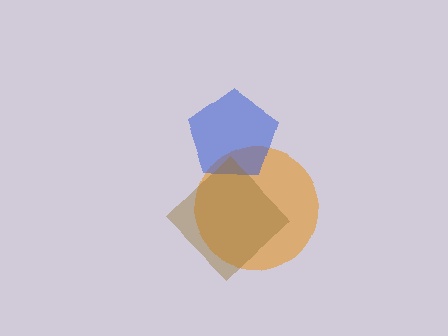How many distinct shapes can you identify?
There are 3 distinct shapes: an orange circle, a blue pentagon, a brown diamond.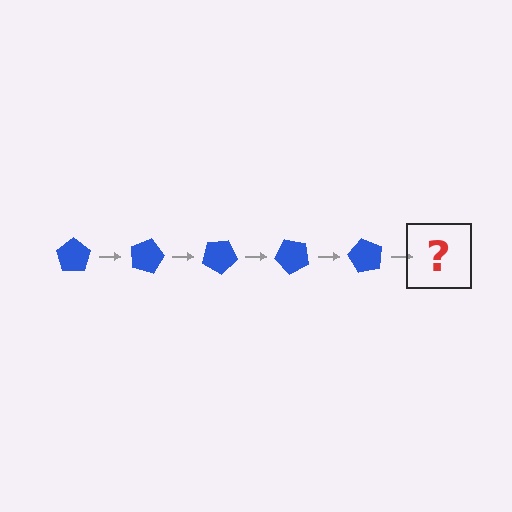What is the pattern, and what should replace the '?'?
The pattern is that the pentagon rotates 15 degrees each step. The '?' should be a blue pentagon rotated 75 degrees.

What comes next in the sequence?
The next element should be a blue pentagon rotated 75 degrees.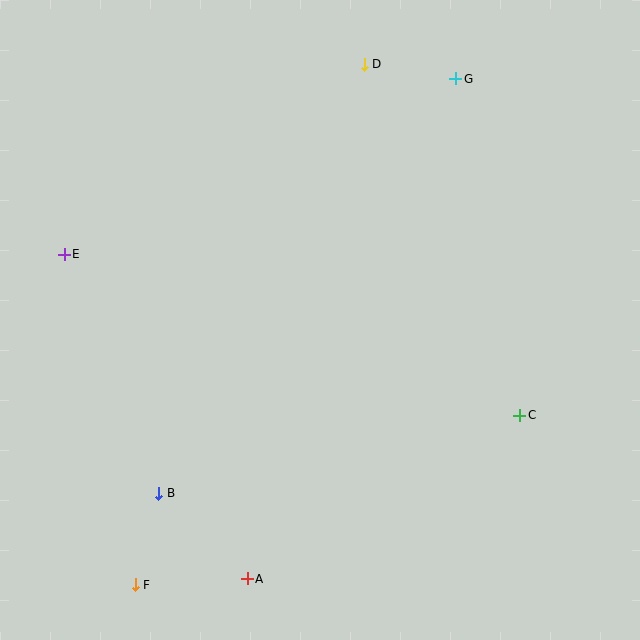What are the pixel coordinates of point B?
Point B is at (159, 493).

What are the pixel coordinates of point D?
Point D is at (364, 64).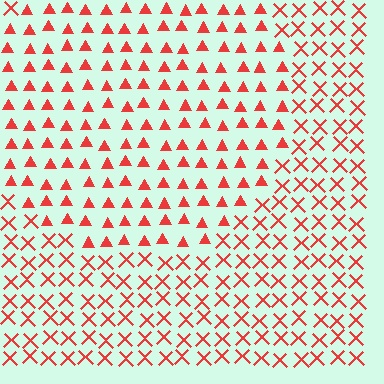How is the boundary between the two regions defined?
The boundary is defined by a change in element shape: triangles inside vs. X marks outside. All elements share the same color and spacing.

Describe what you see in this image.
The image is filled with small red elements arranged in a uniform grid. A circle-shaped region contains triangles, while the surrounding area contains X marks. The boundary is defined purely by the change in element shape.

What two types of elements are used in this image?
The image uses triangles inside the circle region and X marks outside it.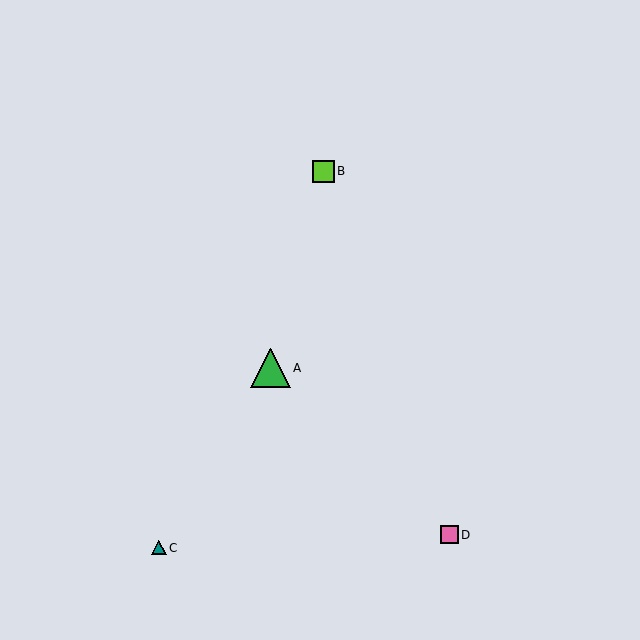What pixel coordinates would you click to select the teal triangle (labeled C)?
Click at (159, 548) to select the teal triangle C.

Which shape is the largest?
The green triangle (labeled A) is the largest.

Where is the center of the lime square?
The center of the lime square is at (323, 171).